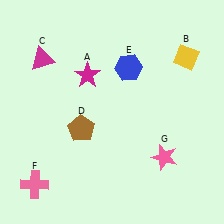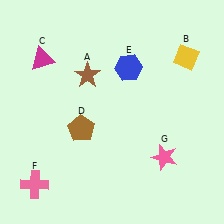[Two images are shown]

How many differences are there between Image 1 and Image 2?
There is 1 difference between the two images.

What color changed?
The star (A) changed from magenta in Image 1 to brown in Image 2.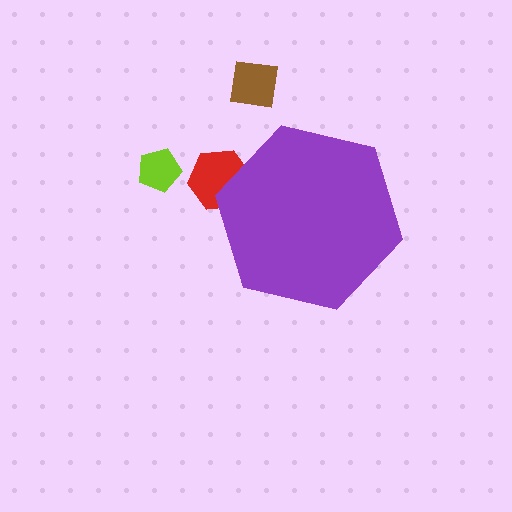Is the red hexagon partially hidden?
Yes, the red hexagon is partially hidden behind the purple hexagon.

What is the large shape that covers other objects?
A purple hexagon.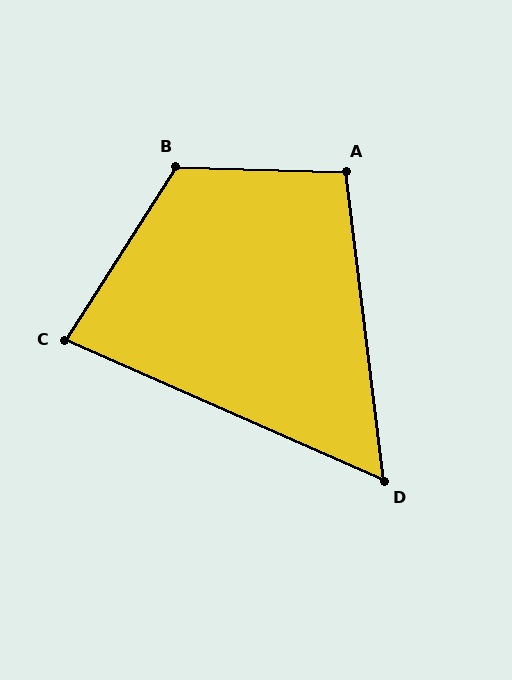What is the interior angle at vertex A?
Approximately 99 degrees (obtuse).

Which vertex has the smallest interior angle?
D, at approximately 59 degrees.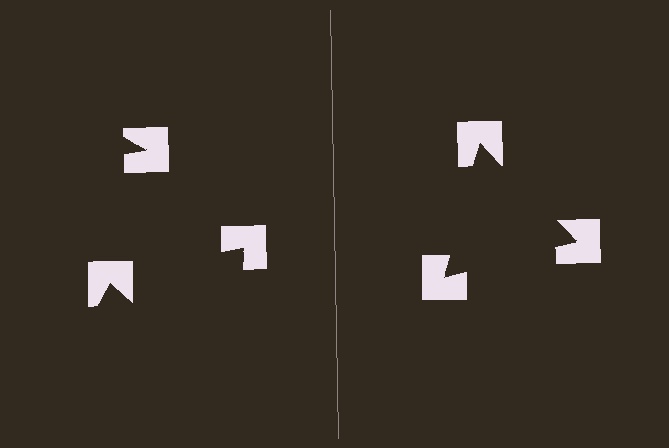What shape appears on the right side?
An illusory triangle.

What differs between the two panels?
The notched squares are positioned identically on both sides; only the wedge orientations differ. On the right they align to a triangle; on the left they are misaligned.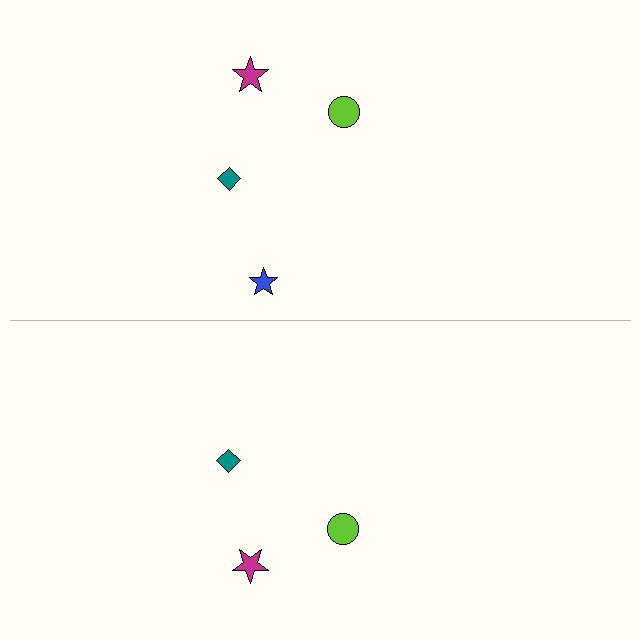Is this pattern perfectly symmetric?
No, the pattern is not perfectly symmetric. A blue star is missing from the bottom side.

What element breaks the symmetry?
A blue star is missing from the bottom side.